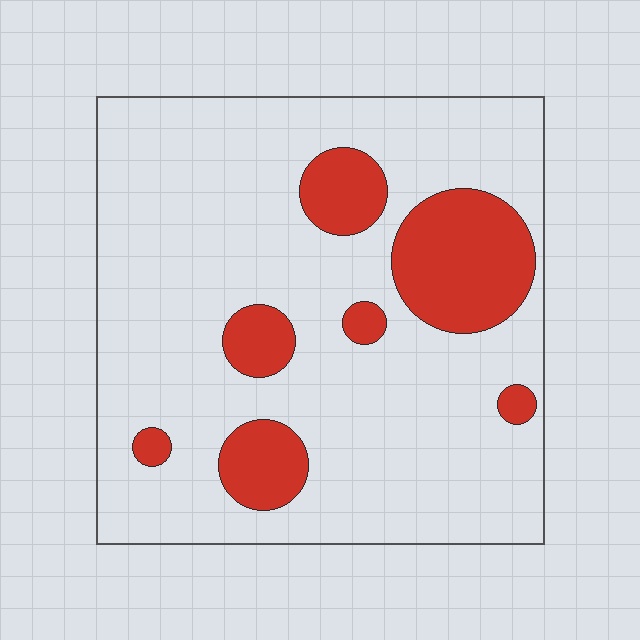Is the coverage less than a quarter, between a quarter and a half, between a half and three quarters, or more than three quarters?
Less than a quarter.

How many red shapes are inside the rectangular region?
7.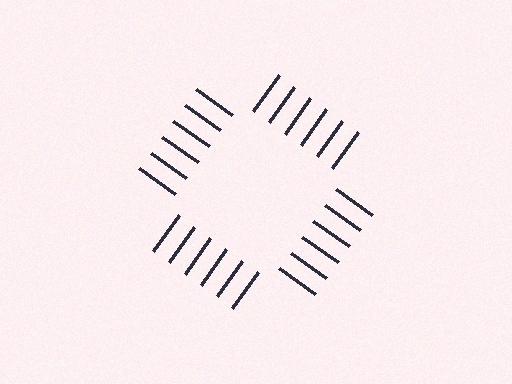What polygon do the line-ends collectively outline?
An illusory square — the line segments terminate on its edges but no continuous stroke is drawn.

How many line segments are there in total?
24 — 6 along each of the 4 edges.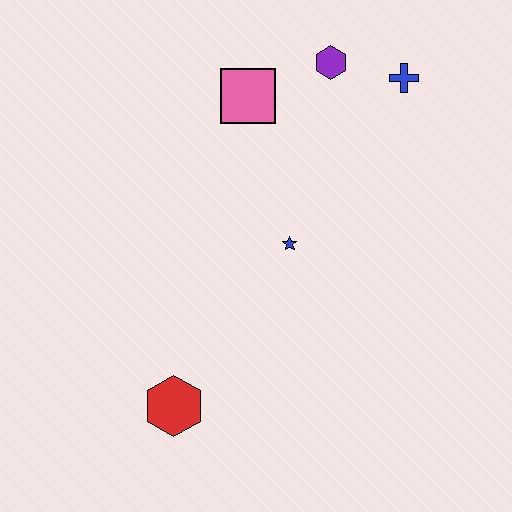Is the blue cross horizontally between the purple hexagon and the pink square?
No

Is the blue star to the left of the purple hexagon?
Yes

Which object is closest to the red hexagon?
The blue star is closest to the red hexagon.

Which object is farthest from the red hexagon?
The blue cross is farthest from the red hexagon.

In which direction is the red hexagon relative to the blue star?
The red hexagon is below the blue star.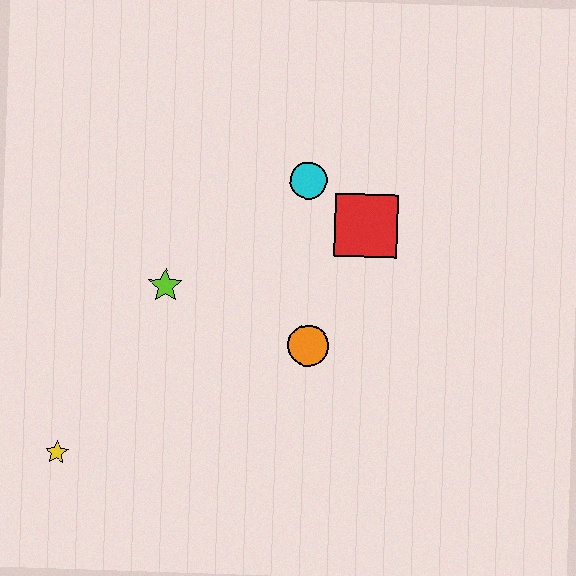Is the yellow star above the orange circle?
No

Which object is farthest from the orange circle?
The yellow star is farthest from the orange circle.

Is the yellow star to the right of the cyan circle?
No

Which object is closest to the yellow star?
The lime star is closest to the yellow star.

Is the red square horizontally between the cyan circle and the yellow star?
No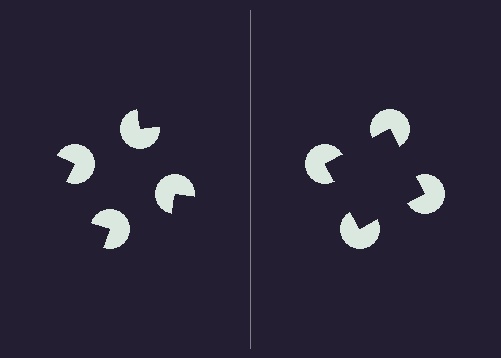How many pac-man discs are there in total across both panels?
8 — 4 on each side.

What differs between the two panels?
The pac-man discs are positioned identically on both sides; only the wedge orientations differ. On the right they align to a square; on the left they are misaligned.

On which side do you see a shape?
An illusory square appears on the right side. On the left side the wedge cuts are rotated, so no coherent shape forms.